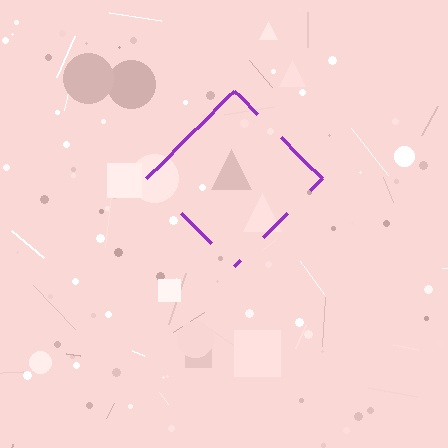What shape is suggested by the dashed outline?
The dashed outline suggests a diamond.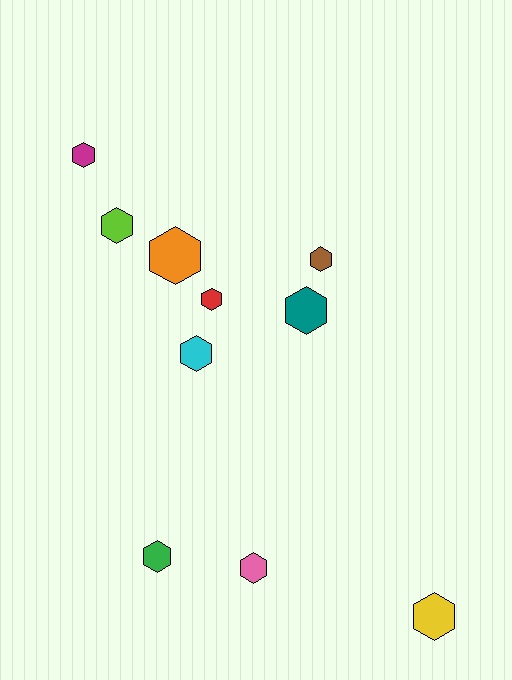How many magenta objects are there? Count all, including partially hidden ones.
There is 1 magenta object.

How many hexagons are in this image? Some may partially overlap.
There are 10 hexagons.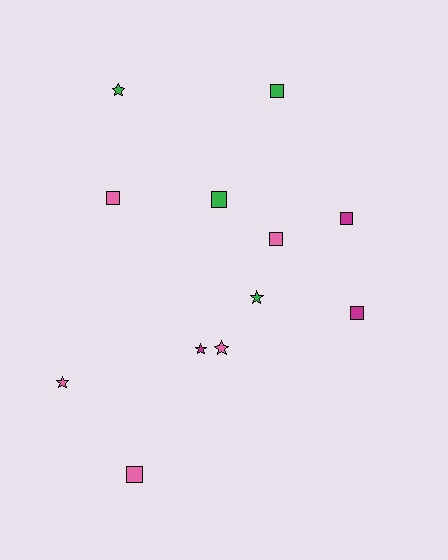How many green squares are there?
There are 2 green squares.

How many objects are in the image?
There are 12 objects.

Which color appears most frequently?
Pink, with 5 objects.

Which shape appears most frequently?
Square, with 7 objects.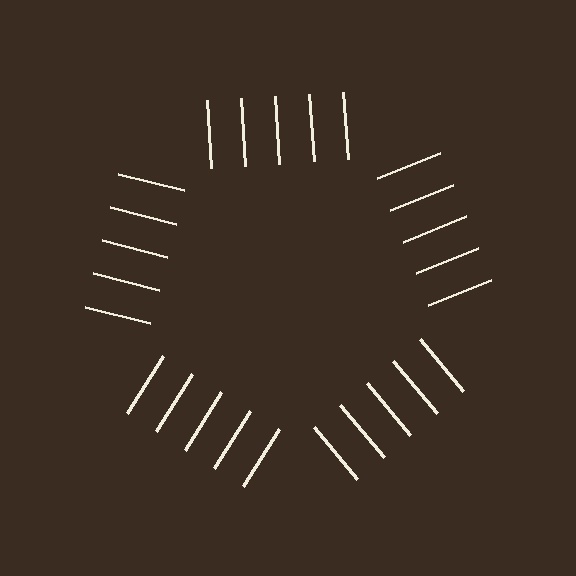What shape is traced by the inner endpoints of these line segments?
An illusory pentagon — the line segments terminate on its edges but no continuous stroke is drawn.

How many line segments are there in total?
25 — 5 along each of the 5 edges.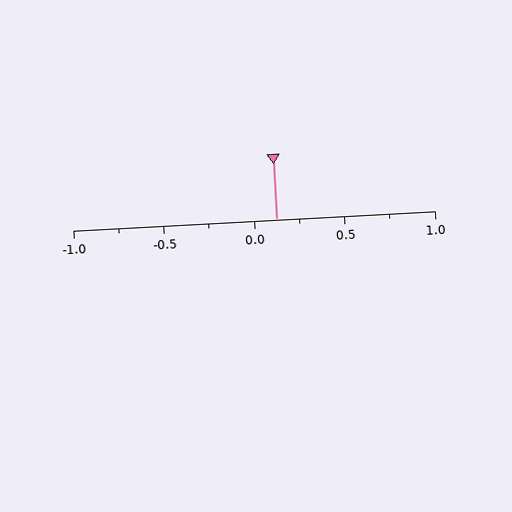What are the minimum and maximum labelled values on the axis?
The axis runs from -1.0 to 1.0.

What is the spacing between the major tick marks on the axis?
The major ticks are spaced 0.5 apart.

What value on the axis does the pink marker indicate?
The marker indicates approximately 0.12.